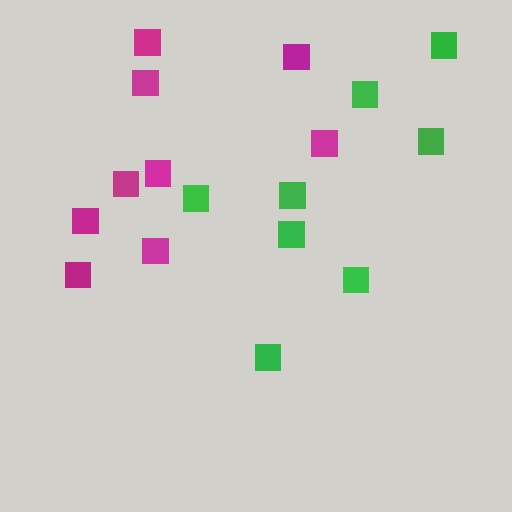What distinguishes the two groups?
There are 2 groups: one group of green squares (8) and one group of magenta squares (9).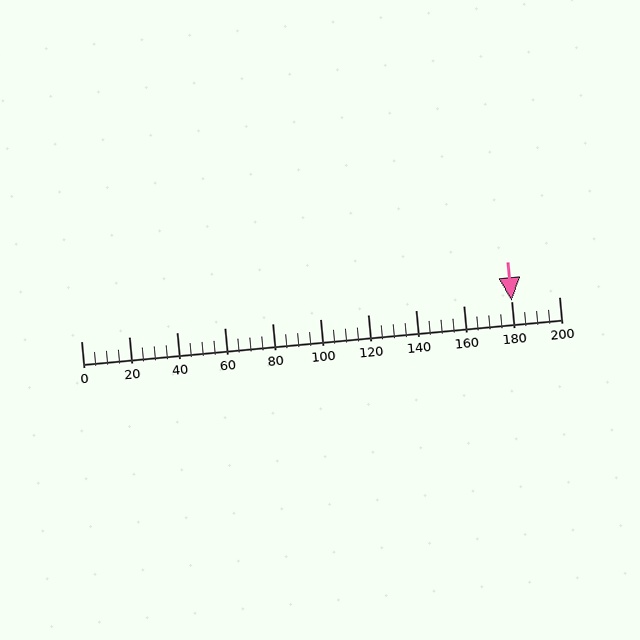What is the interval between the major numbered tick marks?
The major tick marks are spaced 20 units apart.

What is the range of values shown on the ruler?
The ruler shows values from 0 to 200.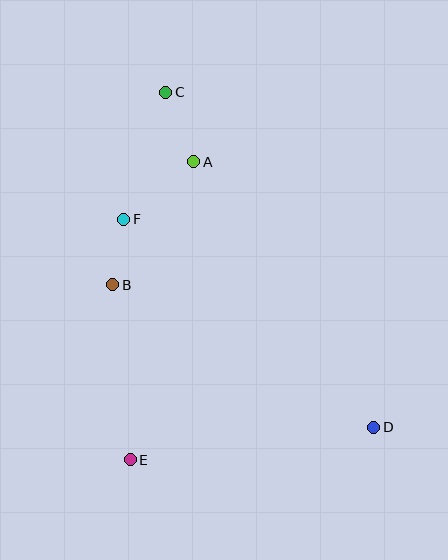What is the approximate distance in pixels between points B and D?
The distance between B and D is approximately 297 pixels.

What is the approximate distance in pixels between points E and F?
The distance between E and F is approximately 241 pixels.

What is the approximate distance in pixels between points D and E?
The distance between D and E is approximately 245 pixels.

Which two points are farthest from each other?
Points C and D are farthest from each other.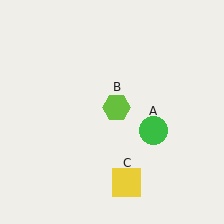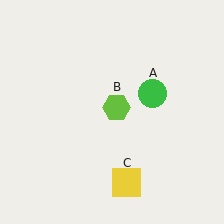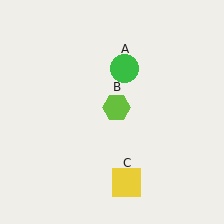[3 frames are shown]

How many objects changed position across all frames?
1 object changed position: green circle (object A).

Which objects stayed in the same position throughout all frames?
Lime hexagon (object B) and yellow square (object C) remained stationary.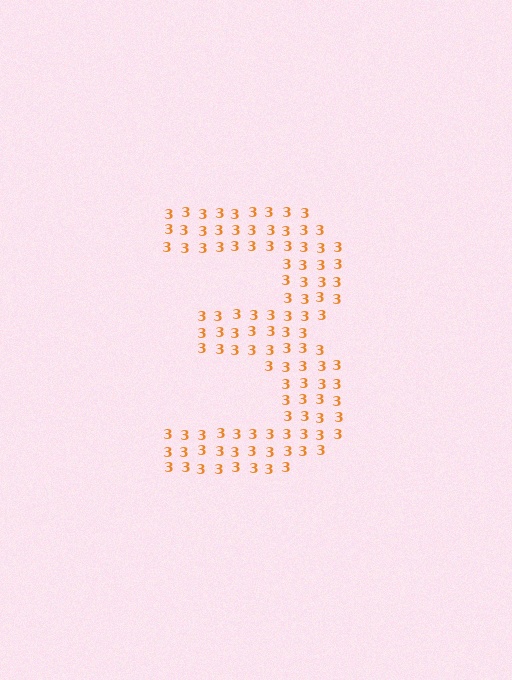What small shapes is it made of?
It is made of small digit 3's.